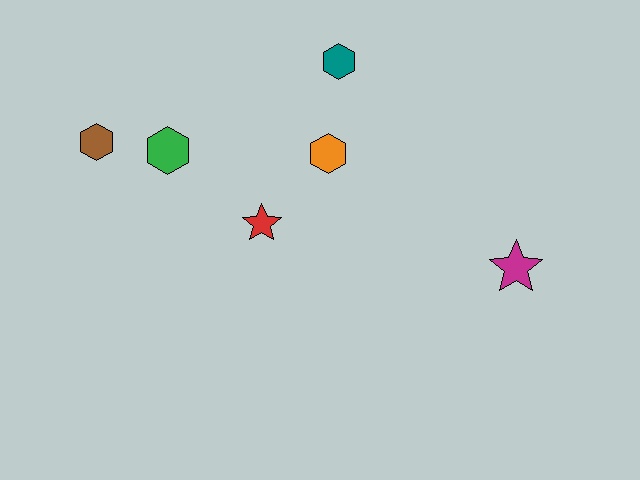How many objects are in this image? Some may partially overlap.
There are 6 objects.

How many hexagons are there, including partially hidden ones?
There are 4 hexagons.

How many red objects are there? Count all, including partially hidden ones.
There is 1 red object.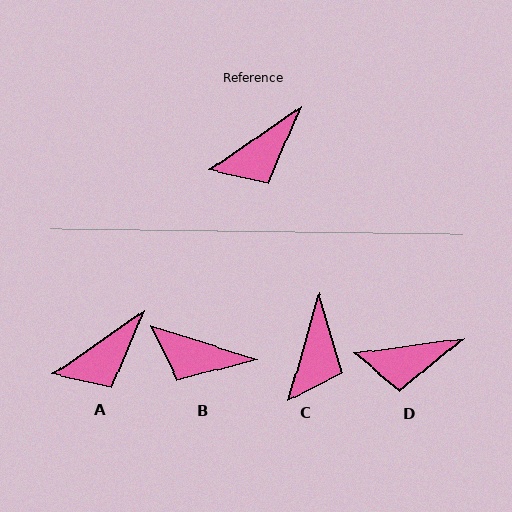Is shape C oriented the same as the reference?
No, it is off by about 39 degrees.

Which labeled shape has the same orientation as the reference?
A.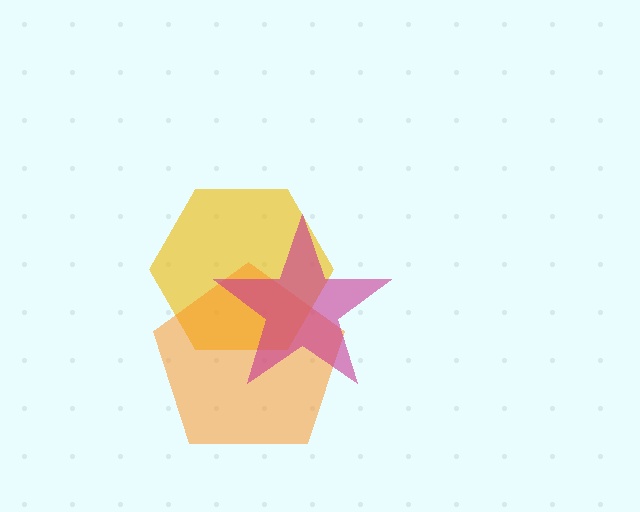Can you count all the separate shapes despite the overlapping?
Yes, there are 3 separate shapes.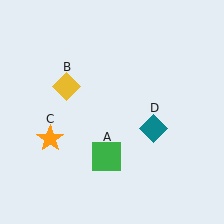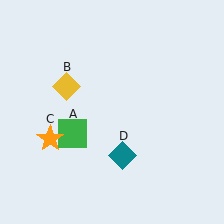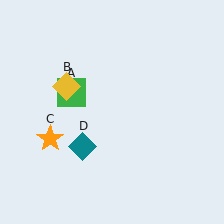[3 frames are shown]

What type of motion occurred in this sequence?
The green square (object A), teal diamond (object D) rotated clockwise around the center of the scene.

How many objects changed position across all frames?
2 objects changed position: green square (object A), teal diamond (object D).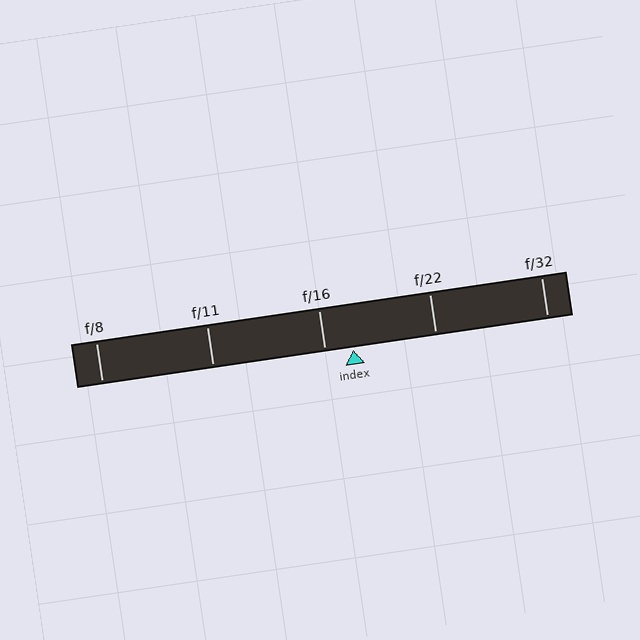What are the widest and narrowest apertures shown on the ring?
The widest aperture shown is f/8 and the narrowest is f/32.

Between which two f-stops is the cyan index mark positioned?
The index mark is between f/16 and f/22.